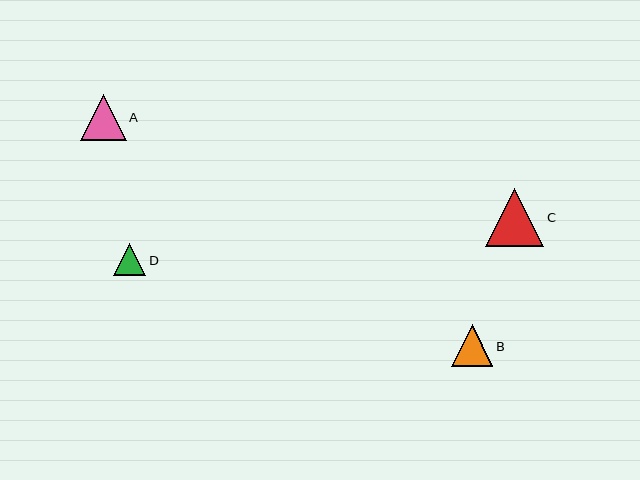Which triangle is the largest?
Triangle C is the largest with a size of approximately 58 pixels.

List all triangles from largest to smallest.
From largest to smallest: C, A, B, D.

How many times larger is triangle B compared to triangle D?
Triangle B is approximately 1.3 times the size of triangle D.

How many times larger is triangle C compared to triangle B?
Triangle C is approximately 1.4 times the size of triangle B.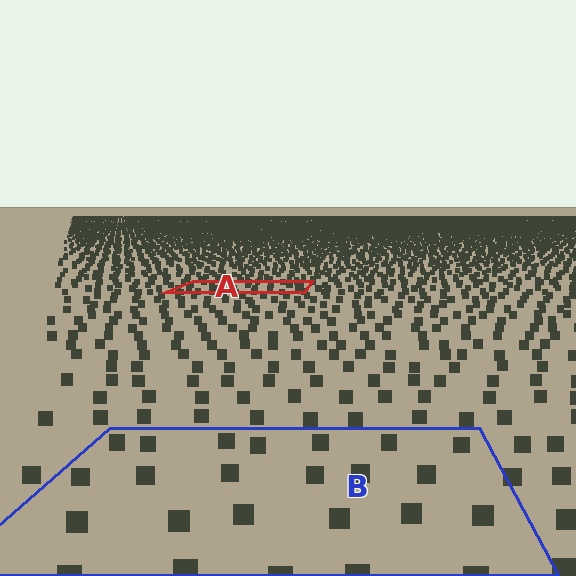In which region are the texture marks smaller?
The texture marks are smaller in region A, because it is farther away.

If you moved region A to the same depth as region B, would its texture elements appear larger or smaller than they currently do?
They would appear larger. At a closer depth, the same texture elements are projected at a bigger on-screen size.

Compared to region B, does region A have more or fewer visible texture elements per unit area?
Region A has more texture elements per unit area — they are packed more densely because it is farther away.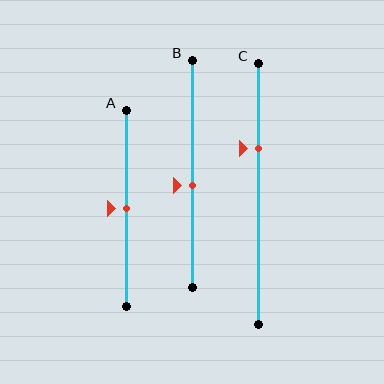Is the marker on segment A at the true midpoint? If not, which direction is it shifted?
Yes, the marker on segment A is at the true midpoint.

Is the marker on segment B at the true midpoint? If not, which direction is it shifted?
No, the marker on segment B is shifted downward by about 5% of the segment length.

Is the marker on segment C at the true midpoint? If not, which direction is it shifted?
No, the marker on segment C is shifted upward by about 17% of the segment length.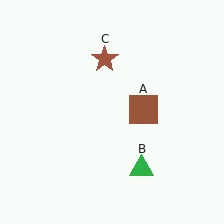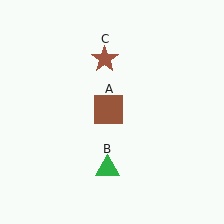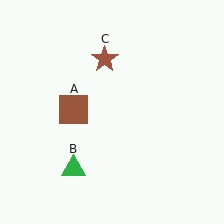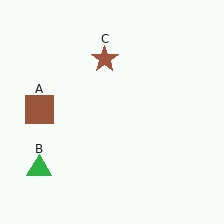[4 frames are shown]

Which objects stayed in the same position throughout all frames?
Brown star (object C) remained stationary.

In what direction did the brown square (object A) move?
The brown square (object A) moved left.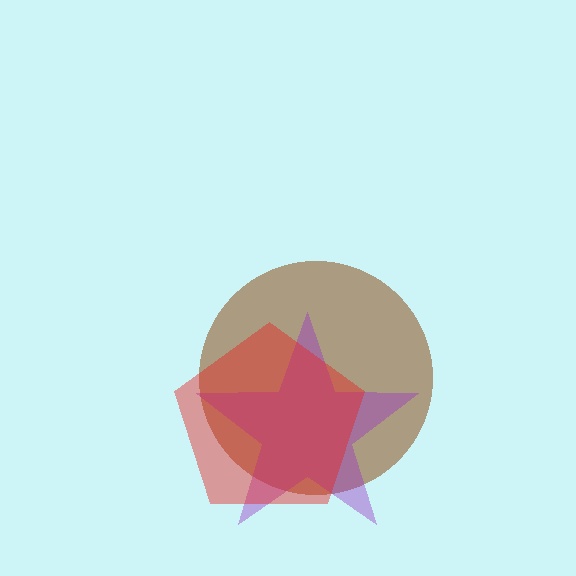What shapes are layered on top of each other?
The layered shapes are: a brown circle, a purple star, a red pentagon.